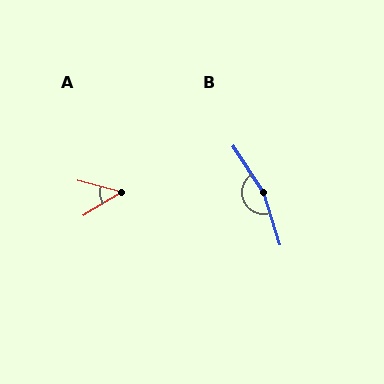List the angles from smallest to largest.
A (46°), B (164°).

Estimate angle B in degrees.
Approximately 164 degrees.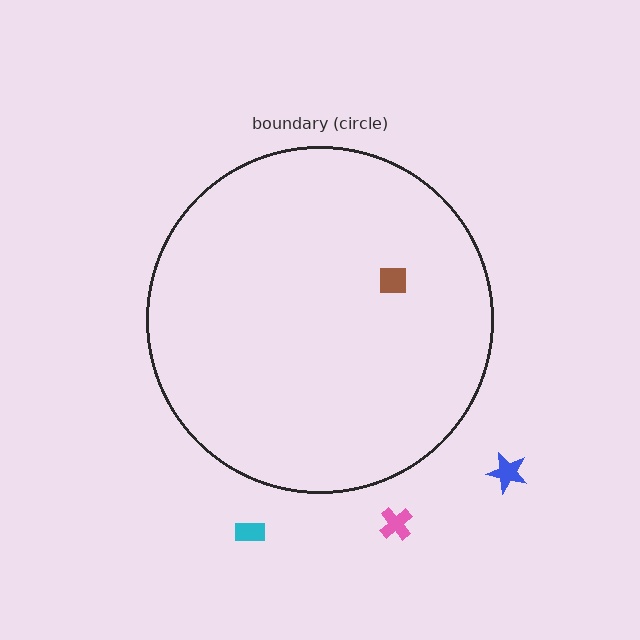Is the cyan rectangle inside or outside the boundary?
Outside.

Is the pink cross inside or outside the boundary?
Outside.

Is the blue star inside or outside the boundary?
Outside.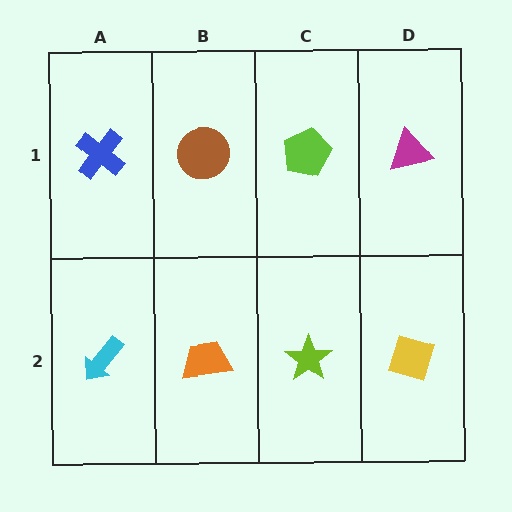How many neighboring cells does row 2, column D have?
2.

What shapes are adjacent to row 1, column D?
A yellow diamond (row 2, column D), a lime pentagon (row 1, column C).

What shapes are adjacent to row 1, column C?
A lime star (row 2, column C), a brown circle (row 1, column B), a magenta triangle (row 1, column D).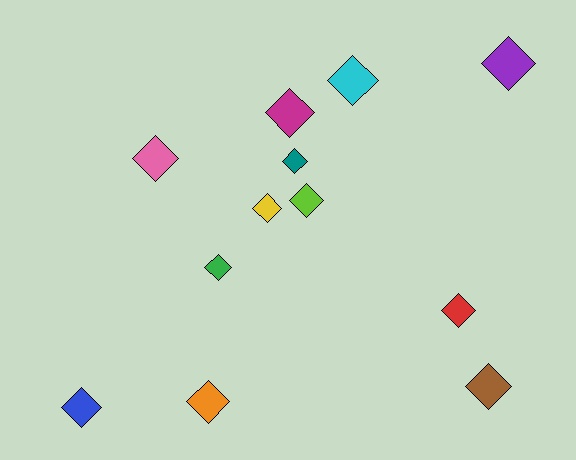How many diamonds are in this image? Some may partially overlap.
There are 12 diamonds.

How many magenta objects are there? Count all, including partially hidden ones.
There is 1 magenta object.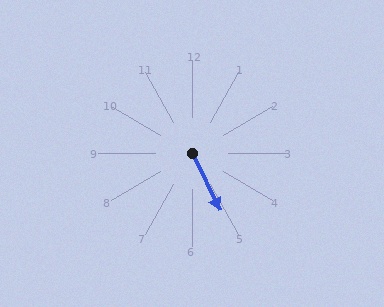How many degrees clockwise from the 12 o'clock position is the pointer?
Approximately 154 degrees.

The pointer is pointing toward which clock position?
Roughly 5 o'clock.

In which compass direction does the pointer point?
Southeast.